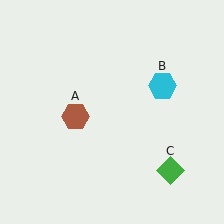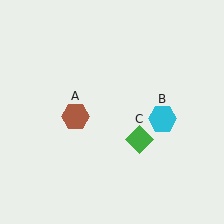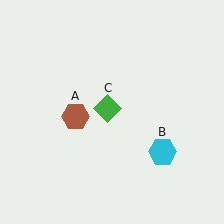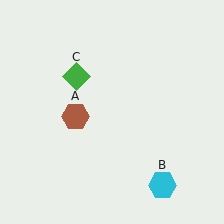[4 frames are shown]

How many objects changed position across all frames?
2 objects changed position: cyan hexagon (object B), green diamond (object C).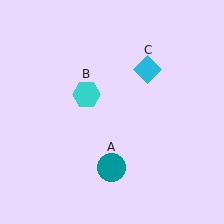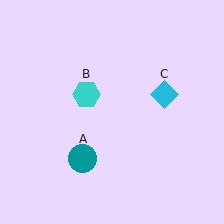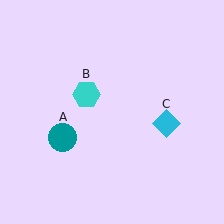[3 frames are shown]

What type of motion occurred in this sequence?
The teal circle (object A), cyan diamond (object C) rotated clockwise around the center of the scene.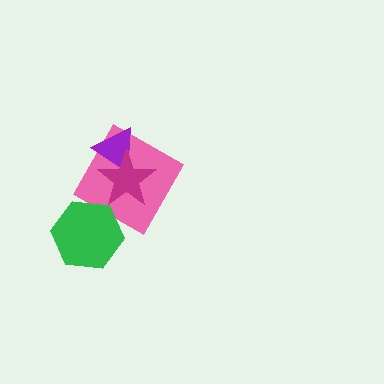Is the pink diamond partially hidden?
Yes, it is partially covered by another shape.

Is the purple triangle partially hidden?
Yes, it is partially covered by another shape.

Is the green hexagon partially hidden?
No, no other shape covers it.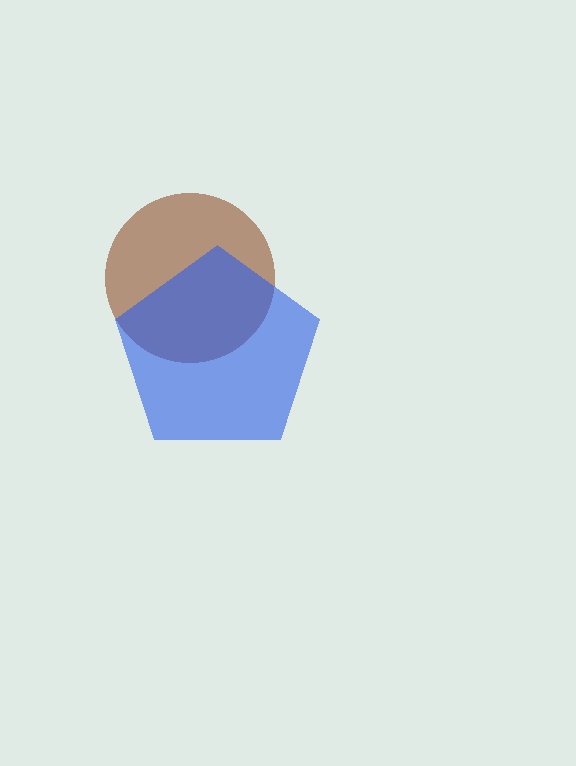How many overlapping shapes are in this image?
There are 2 overlapping shapes in the image.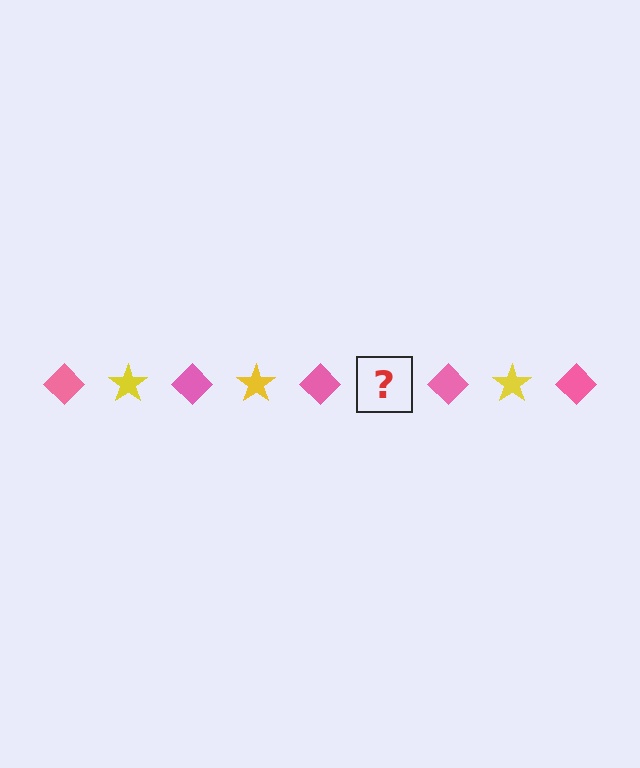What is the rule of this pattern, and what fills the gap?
The rule is that the pattern alternates between pink diamond and yellow star. The gap should be filled with a yellow star.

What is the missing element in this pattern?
The missing element is a yellow star.